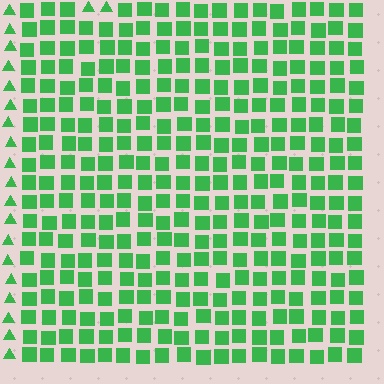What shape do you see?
I see a rectangle.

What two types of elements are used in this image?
The image uses squares inside the rectangle region and triangles outside it.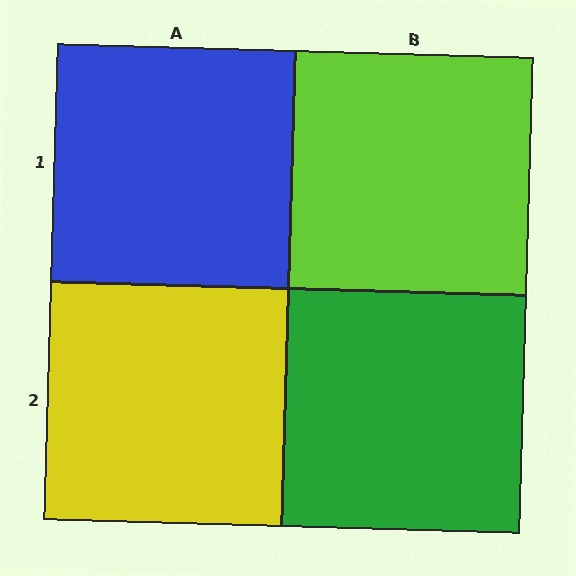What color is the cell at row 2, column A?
Yellow.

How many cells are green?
1 cell is green.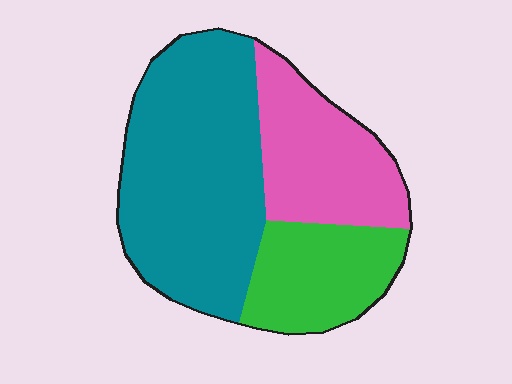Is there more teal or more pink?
Teal.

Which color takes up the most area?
Teal, at roughly 50%.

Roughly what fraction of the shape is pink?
Pink covers around 25% of the shape.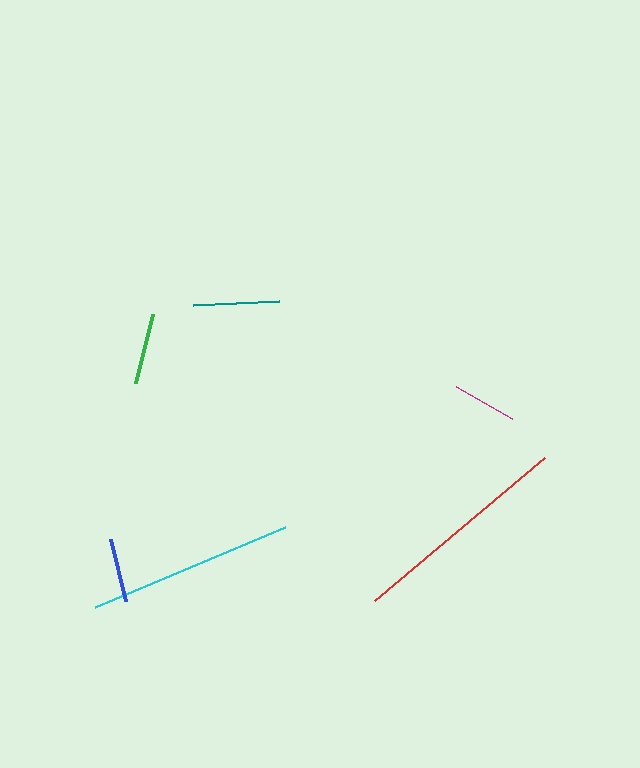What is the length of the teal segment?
The teal segment is approximately 86 pixels long.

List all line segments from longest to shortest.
From longest to shortest: red, cyan, teal, green, magenta, blue.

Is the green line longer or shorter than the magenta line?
The green line is longer than the magenta line.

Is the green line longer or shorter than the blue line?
The green line is longer than the blue line.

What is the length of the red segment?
The red segment is approximately 223 pixels long.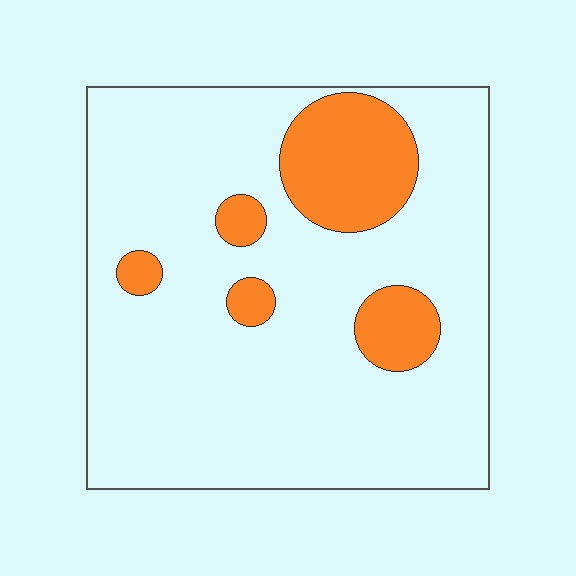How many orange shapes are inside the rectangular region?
5.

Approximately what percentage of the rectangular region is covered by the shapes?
Approximately 15%.